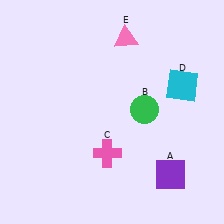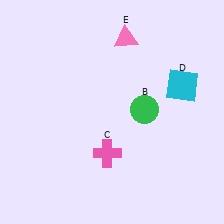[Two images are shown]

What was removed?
The purple square (A) was removed in Image 2.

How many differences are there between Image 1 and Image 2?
There is 1 difference between the two images.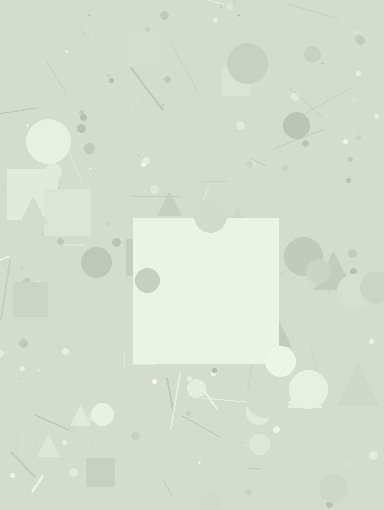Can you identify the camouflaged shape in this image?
The camouflaged shape is a square.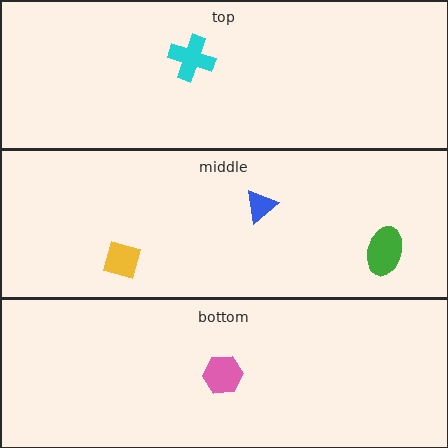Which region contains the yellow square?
The middle region.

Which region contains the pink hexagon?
The bottom region.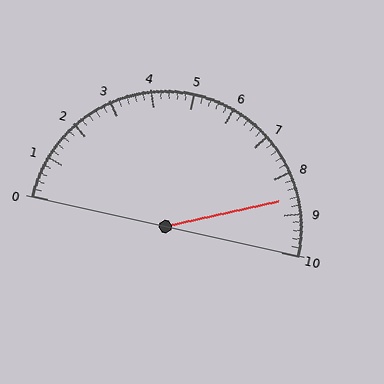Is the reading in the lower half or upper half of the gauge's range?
The reading is in the upper half of the range (0 to 10).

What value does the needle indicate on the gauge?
The needle indicates approximately 8.6.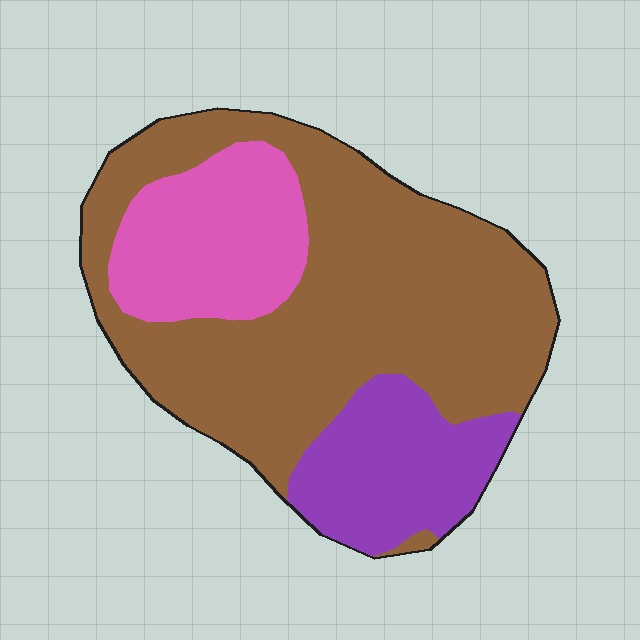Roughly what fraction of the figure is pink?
Pink covers 20% of the figure.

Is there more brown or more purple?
Brown.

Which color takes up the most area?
Brown, at roughly 60%.